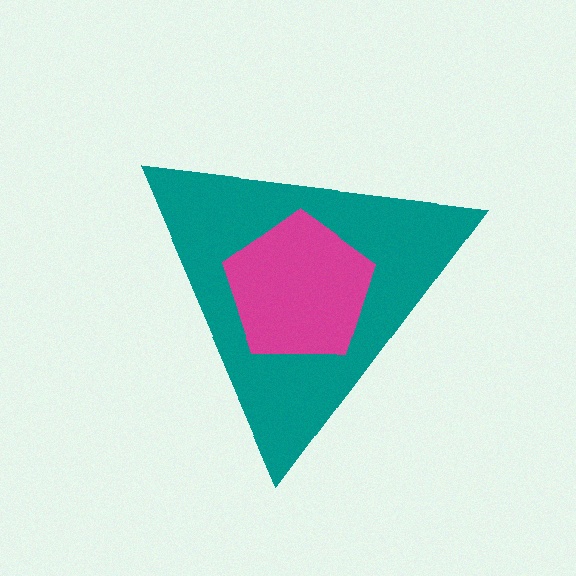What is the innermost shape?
The magenta pentagon.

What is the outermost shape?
The teal triangle.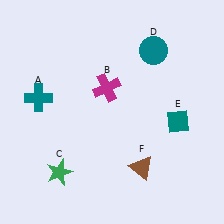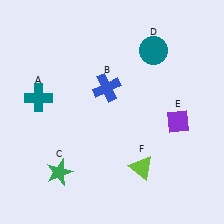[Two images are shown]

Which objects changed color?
B changed from magenta to blue. E changed from teal to purple. F changed from brown to lime.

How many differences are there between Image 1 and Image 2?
There are 3 differences between the two images.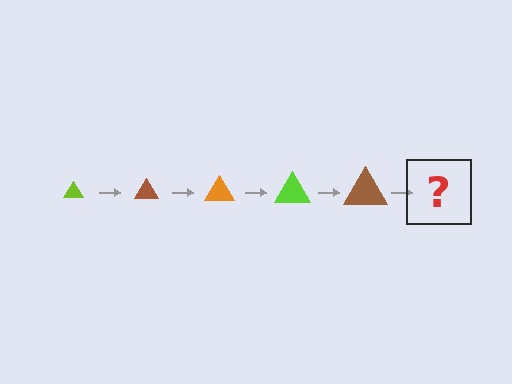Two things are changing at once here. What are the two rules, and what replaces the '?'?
The two rules are that the triangle grows larger each step and the color cycles through lime, brown, and orange. The '?' should be an orange triangle, larger than the previous one.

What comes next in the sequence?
The next element should be an orange triangle, larger than the previous one.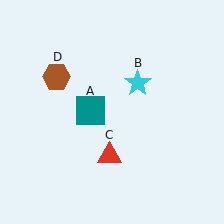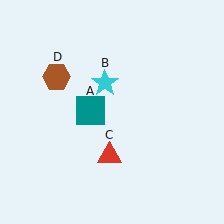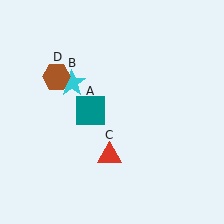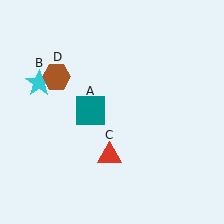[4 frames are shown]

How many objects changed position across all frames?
1 object changed position: cyan star (object B).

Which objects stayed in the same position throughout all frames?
Teal square (object A) and red triangle (object C) and brown hexagon (object D) remained stationary.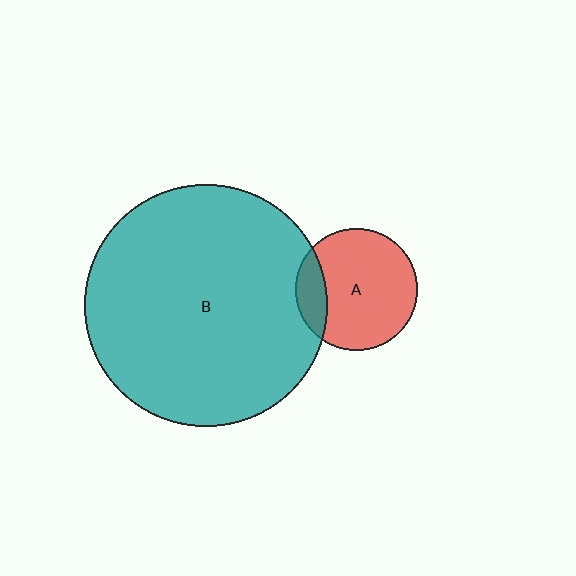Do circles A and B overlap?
Yes.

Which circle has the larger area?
Circle B (teal).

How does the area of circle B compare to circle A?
Approximately 3.9 times.